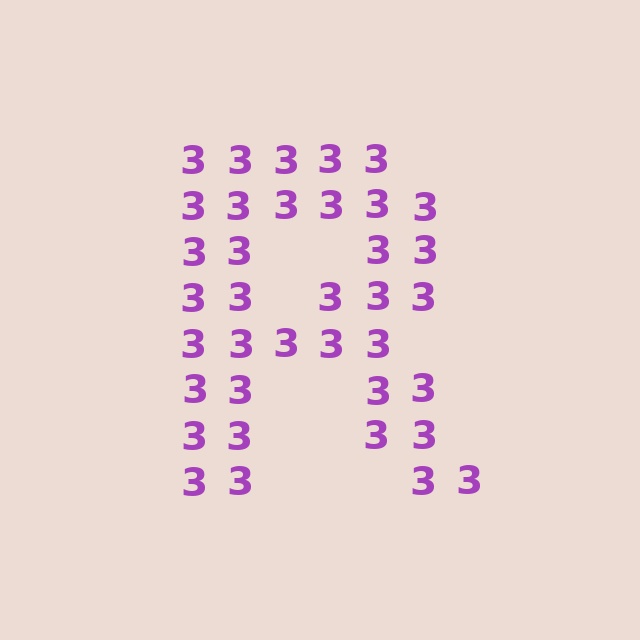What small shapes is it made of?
It is made of small digit 3's.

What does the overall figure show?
The overall figure shows the letter R.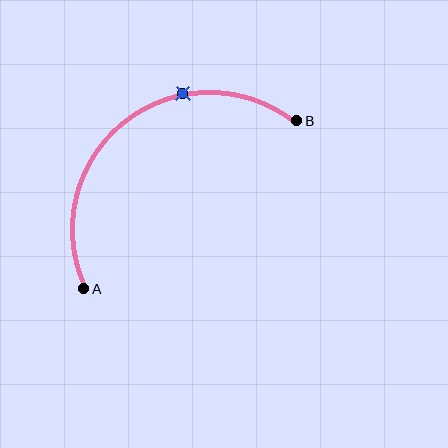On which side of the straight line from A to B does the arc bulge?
The arc bulges above and to the left of the straight line connecting A and B.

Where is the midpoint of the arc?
The arc midpoint is the point on the curve farthest from the straight line joining A and B. It sits above and to the left of that line.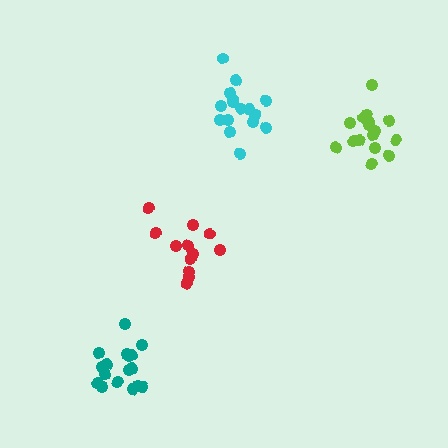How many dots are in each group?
Group 1: 17 dots, Group 2: 16 dots, Group 3: 17 dots, Group 4: 12 dots (62 total).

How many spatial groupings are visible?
There are 4 spatial groupings.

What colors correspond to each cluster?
The clusters are colored: teal, cyan, lime, red.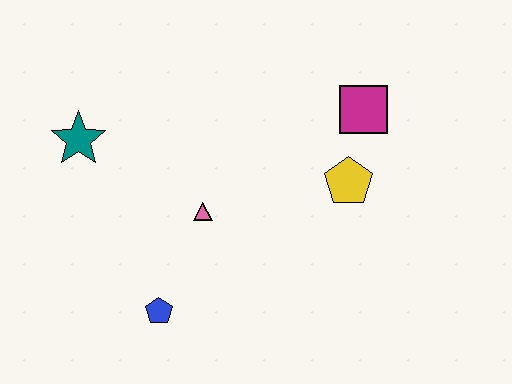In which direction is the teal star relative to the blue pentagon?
The teal star is above the blue pentagon.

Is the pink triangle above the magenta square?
No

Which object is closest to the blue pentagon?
The pink triangle is closest to the blue pentagon.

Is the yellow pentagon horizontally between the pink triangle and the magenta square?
Yes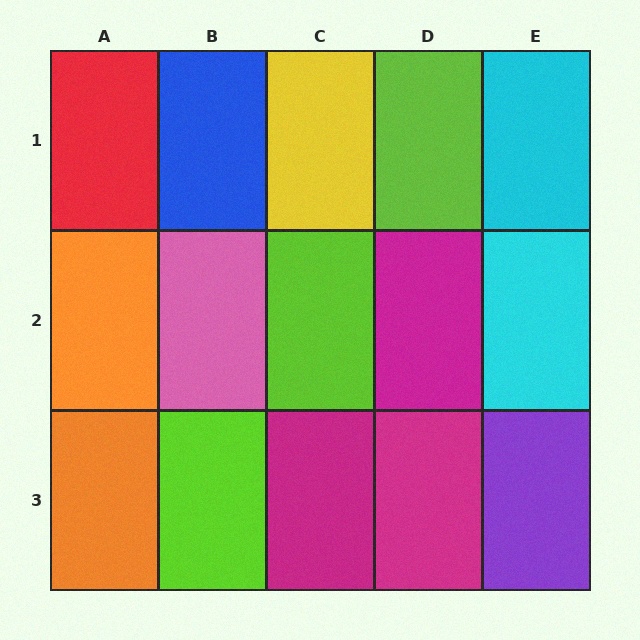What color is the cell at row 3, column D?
Magenta.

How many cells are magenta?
3 cells are magenta.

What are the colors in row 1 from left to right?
Red, blue, yellow, lime, cyan.